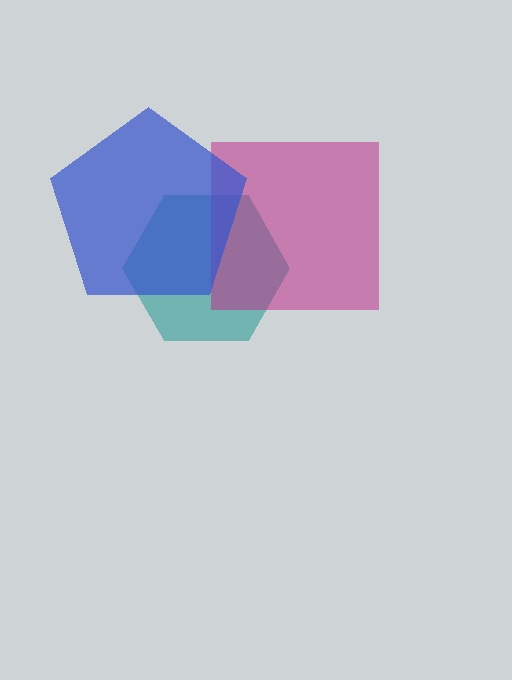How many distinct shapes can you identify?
There are 3 distinct shapes: a teal hexagon, a magenta square, a blue pentagon.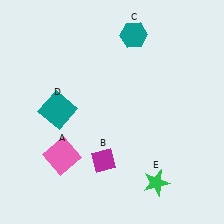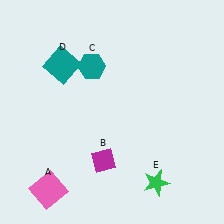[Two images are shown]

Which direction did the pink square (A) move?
The pink square (A) moved down.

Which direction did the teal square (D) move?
The teal square (D) moved up.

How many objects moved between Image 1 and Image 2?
3 objects moved between the two images.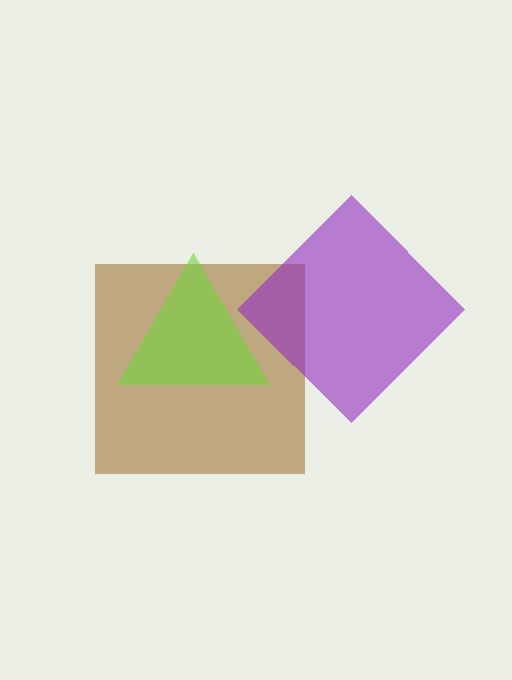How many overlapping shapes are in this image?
There are 3 overlapping shapes in the image.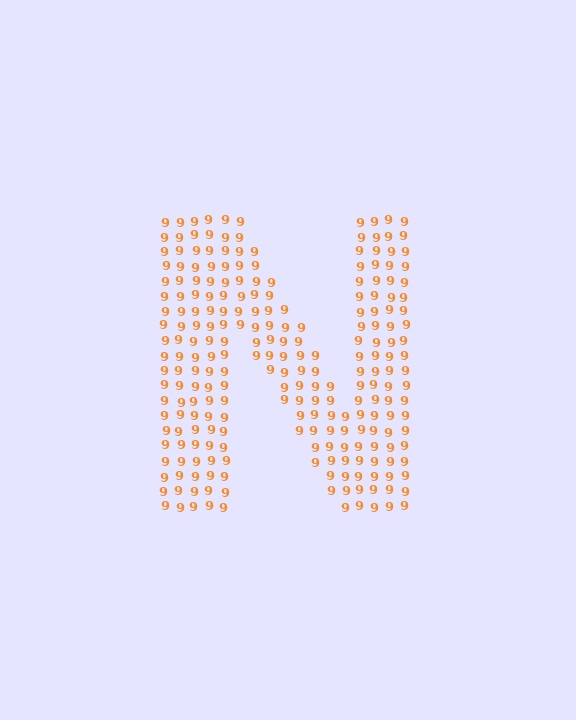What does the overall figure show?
The overall figure shows the letter N.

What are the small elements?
The small elements are digit 9's.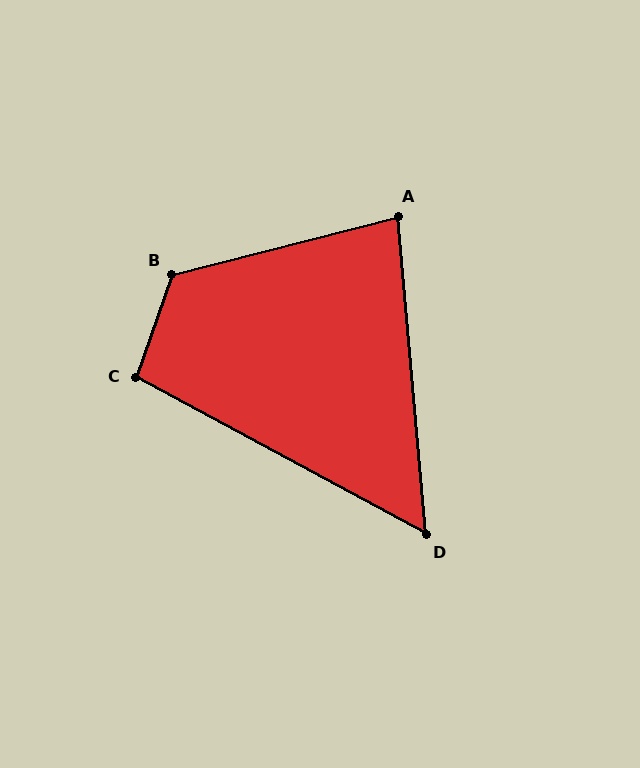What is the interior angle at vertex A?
Approximately 81 degrees (acute).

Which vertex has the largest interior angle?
B, at approximately 123 degrees.